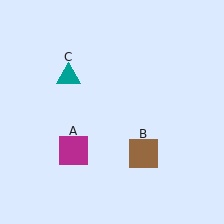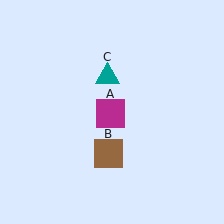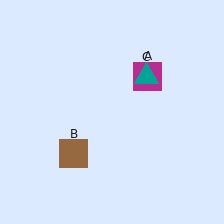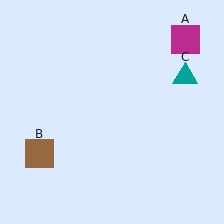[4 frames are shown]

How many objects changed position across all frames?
3 objects changed position: magenta square (object A), brown square (object B), teal triangle (object C).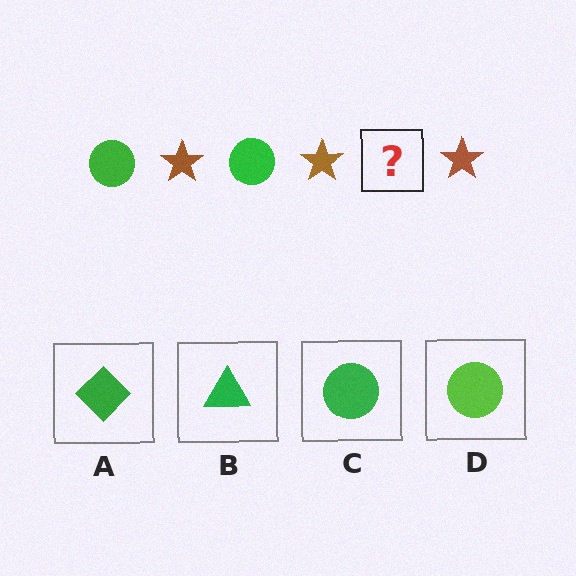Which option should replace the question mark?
Option C.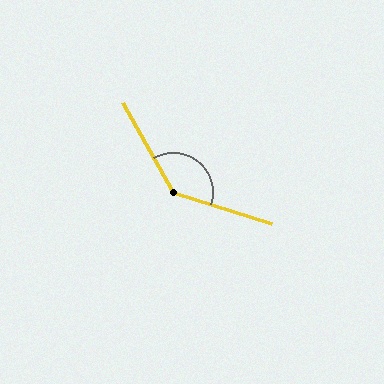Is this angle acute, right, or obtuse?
It is obtuse.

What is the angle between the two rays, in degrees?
Approximately 137 degrees.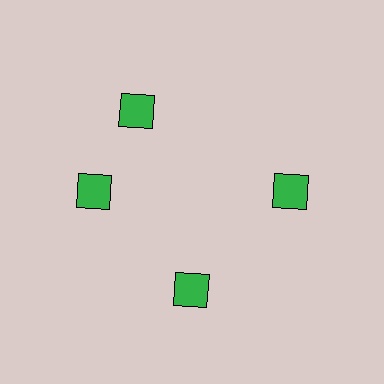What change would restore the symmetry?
The symmetry would be restored by rotating it back into even spacing with its neighbors so that all 4 diamonds sit at equal angles and equal distance from the center.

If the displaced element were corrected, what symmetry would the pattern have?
It would have 4-fold rotational symmetry — the pattern would map onto itself every 90 degrees.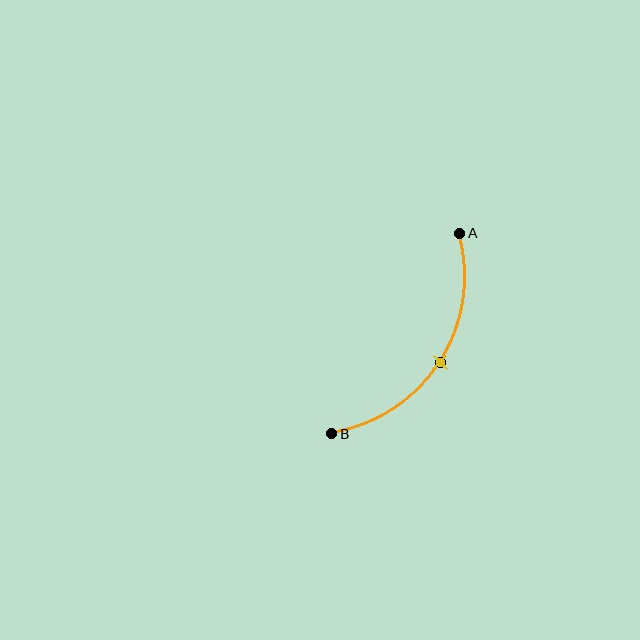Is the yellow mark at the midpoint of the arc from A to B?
Yes. The yellow mark lies on the arc at equal arc-length from both A and B — it is the arc midpoint.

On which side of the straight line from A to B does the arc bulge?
The arc bulges to the right of the straight line connecting A and B.